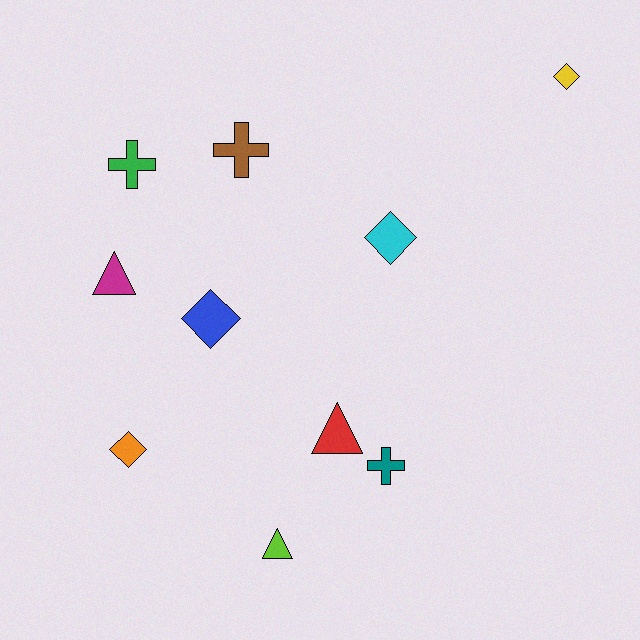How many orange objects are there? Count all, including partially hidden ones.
There is 1 orange object.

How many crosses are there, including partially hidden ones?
There are 3 crosses.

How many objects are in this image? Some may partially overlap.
There are 10 objects.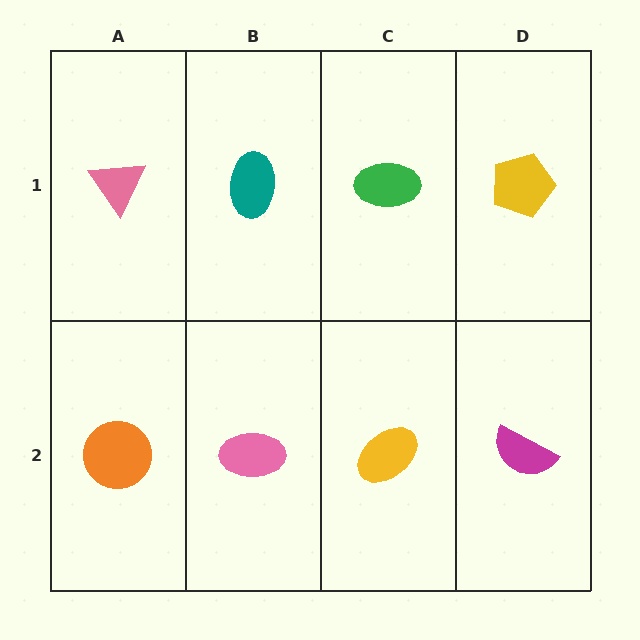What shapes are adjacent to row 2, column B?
A teal ellipse (row 1, column B), an orange circle (row 2, column A), a yellow ellipse (row 2, column C).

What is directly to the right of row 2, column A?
A pink ellipse.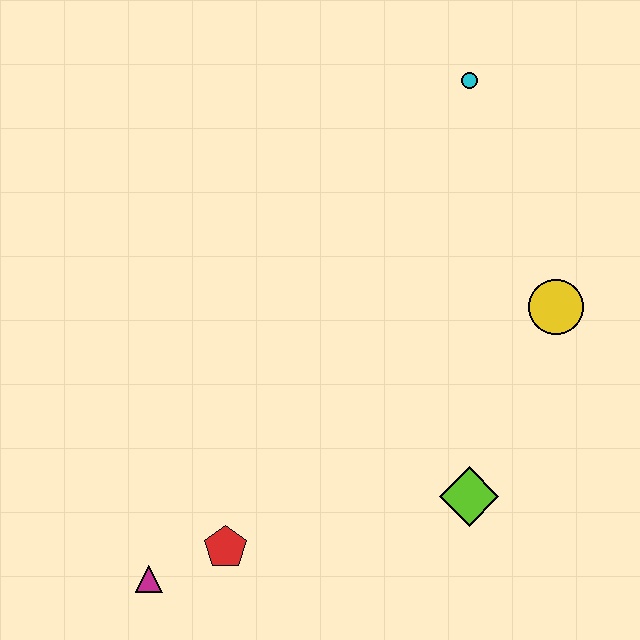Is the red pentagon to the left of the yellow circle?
Yes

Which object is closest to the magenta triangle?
The red pentagon is closest to the magenta triangle.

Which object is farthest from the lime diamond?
The cyan circle is farthest from the lime diamond.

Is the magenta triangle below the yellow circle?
Yes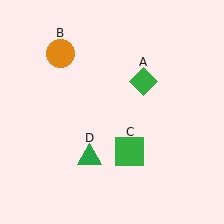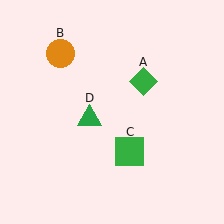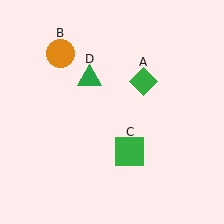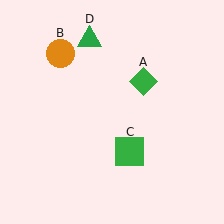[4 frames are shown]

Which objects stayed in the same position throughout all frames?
Green diamond (object A) and orange circle (object B) and green square (object C) remained stationary.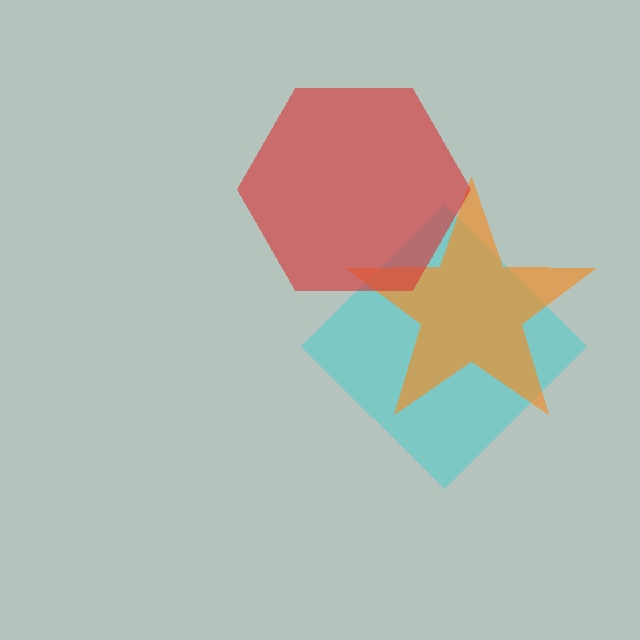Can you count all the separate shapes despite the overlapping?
Yes, there are 3 separate shapes.